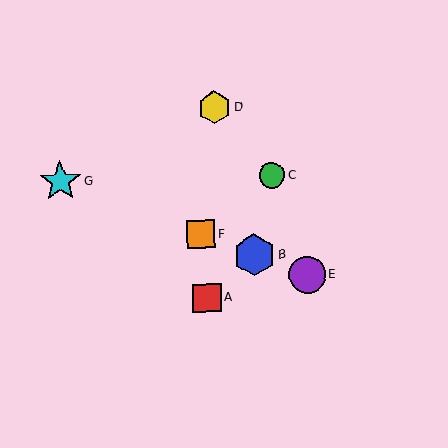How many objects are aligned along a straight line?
4 objects (B, E, F, G) are aligned along a straight line.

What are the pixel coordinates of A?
Object A is at (207, 298).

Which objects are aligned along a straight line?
Objects B, E, F, G are aligned along a straight line.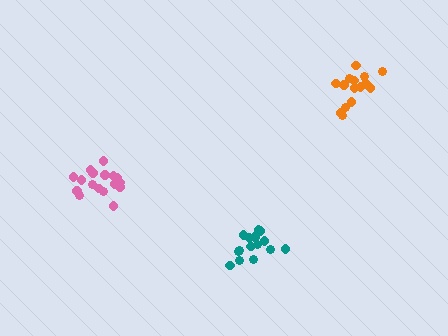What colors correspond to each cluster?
The clusters are colored: teal, pink, orange.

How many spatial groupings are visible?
There are 3 spatial groupings.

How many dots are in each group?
Group 1: 15 dots, Group 2: 18 dots, Group 3: 16 dots (49 total).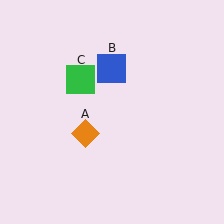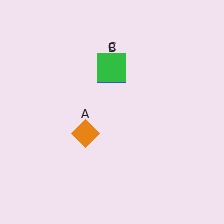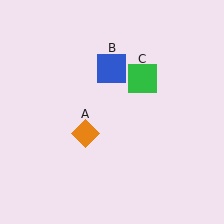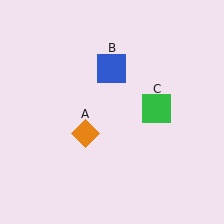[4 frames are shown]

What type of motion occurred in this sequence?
The green square (object C) rotated clockwise around the center of the scene.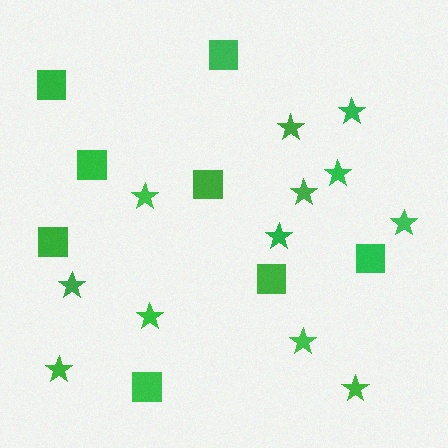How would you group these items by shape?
There are 2 groups: one group of stars (12) and one group of squares (8).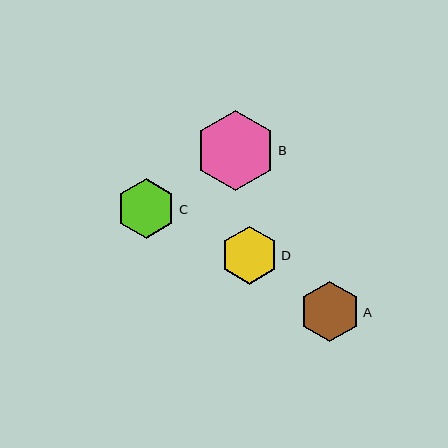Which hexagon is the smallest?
Hexagon D is the smallest with a size of approximately 58 pixels.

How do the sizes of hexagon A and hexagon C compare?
Hexagon A and hexagon C are approximately the same size.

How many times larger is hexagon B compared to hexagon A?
Hexagon B is approximately 1.3 times the size of hexagon A.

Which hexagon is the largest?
Hexagon B is the largest with a size of approximately 80 pixels.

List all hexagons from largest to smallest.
From largest to smallest: B, A, C, D.